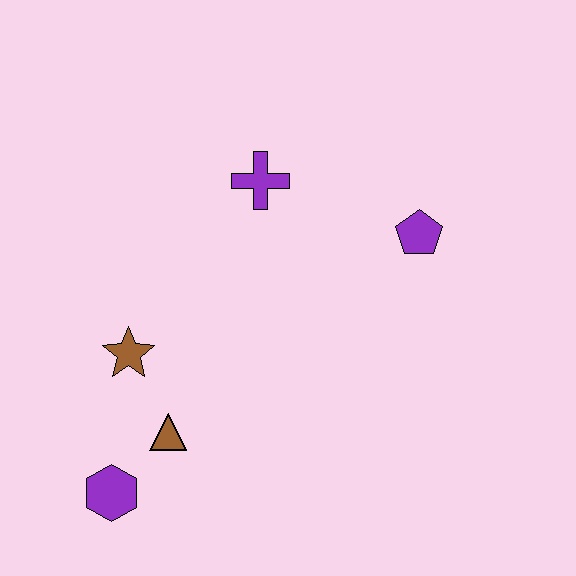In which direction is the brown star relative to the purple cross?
The brown star is below the purple cross.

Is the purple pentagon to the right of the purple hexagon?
Yes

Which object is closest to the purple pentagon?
The purple cross is closest to the purple pentagon.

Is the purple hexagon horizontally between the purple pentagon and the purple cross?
No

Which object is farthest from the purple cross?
The purple hexagon is farthest from the purple cross.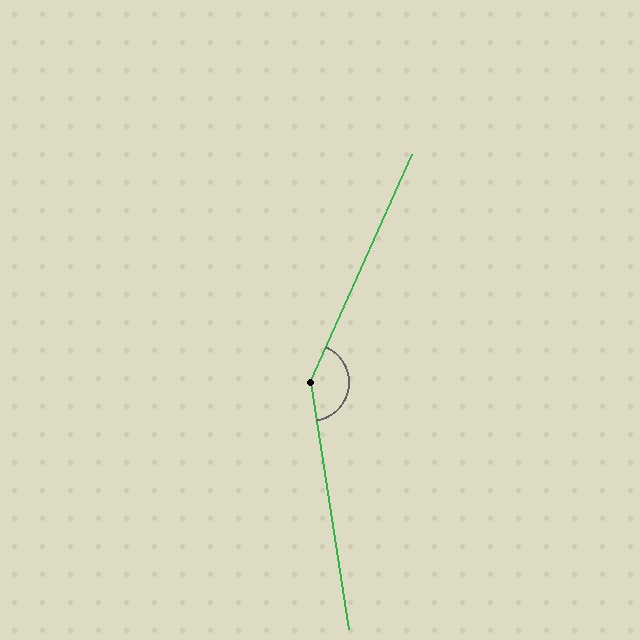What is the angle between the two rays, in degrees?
Approximately 147 degrees.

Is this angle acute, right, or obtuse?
It is obtuse.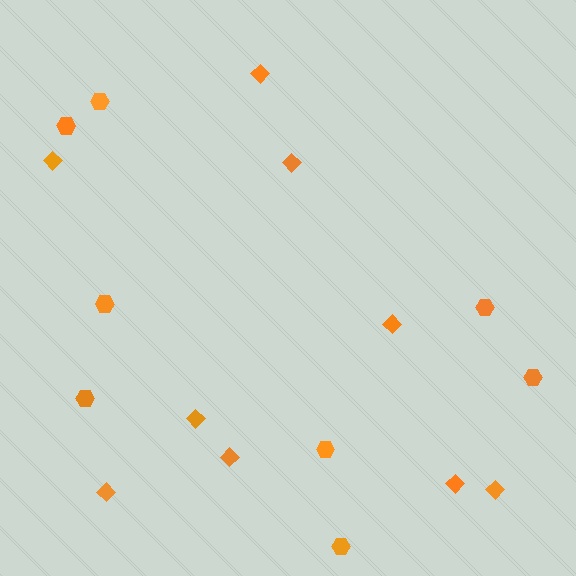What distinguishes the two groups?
There are 2 groups: one group of hexagons (8) and one group of diamonds (9).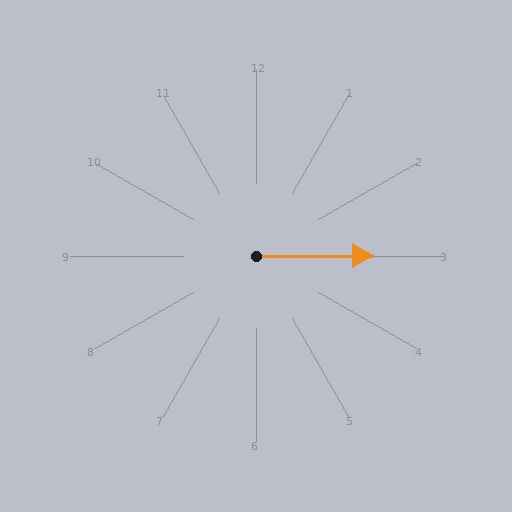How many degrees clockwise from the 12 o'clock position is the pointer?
Approximately 90 degrees.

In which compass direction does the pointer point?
East.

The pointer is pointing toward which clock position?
Roughly 3 o'clock.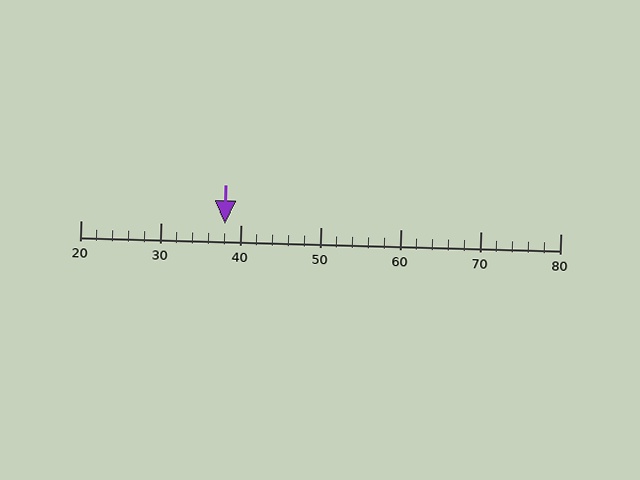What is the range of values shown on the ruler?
The ruler shows values from 20 to 80.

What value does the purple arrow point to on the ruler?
The purple arrow points to approximately 38.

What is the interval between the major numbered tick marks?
The major tick marks are spaced 10 units apart.